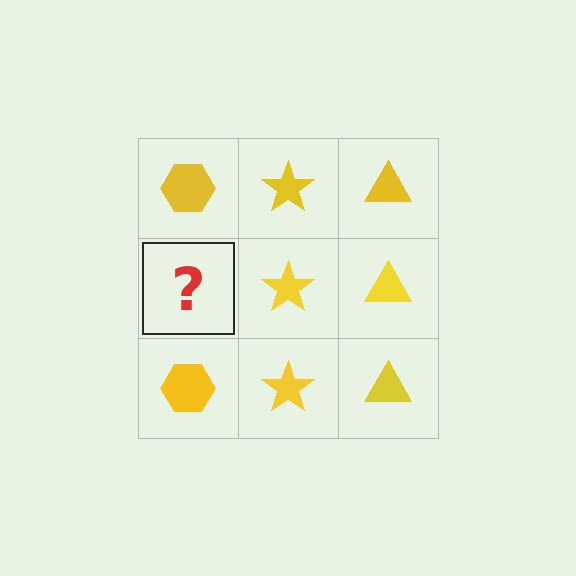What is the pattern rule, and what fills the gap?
The rule is that each column has a consistent shape. The gap should be filled with a yellow hexagon.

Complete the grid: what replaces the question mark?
The question mark should be replaced with a yellow hexagon.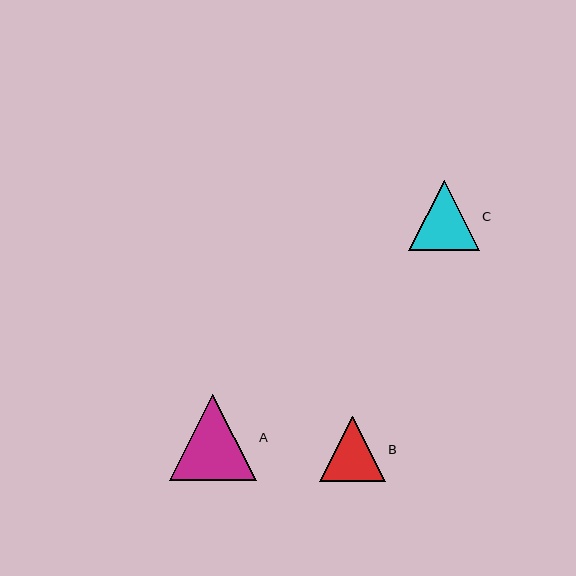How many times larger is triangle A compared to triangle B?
Triangle A is approximately 1.3 times the size of triangle B.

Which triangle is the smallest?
Triangle B is the smallest with a size of approximately 65 pixels.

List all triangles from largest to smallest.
From largest to smallest: A, C, B.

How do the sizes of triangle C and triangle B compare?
Triangle C and triangle B are approximately the same size.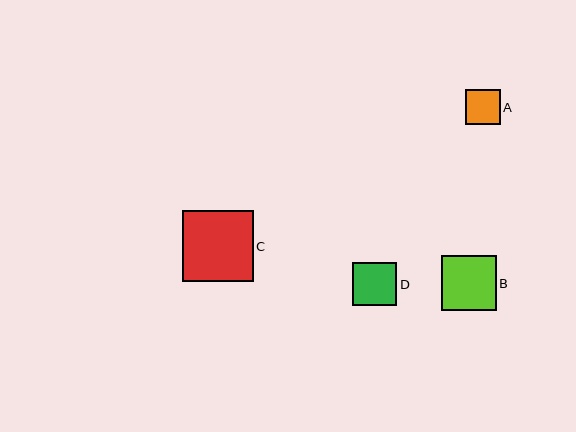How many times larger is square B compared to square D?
Square B is approximately 1.3 times the size of square D.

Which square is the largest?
Square C is the largest with a size of approximately 71 pixels.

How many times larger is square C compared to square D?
Square C is approximately 1.6 times the size of square D.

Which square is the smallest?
Square A is the smallest with a size of approximately 35 pixels.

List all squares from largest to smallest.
From largest to smallest: C, B, D, A.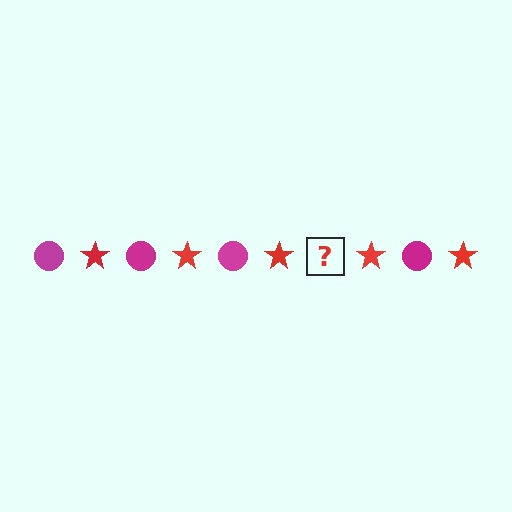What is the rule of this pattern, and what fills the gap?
The rule is that the pattern alternates between magenta circle and red star. The gap should be filled with a magenta circle.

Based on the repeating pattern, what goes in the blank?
The blank should be a magenta circle.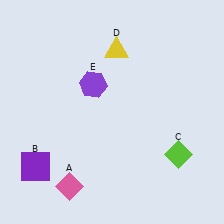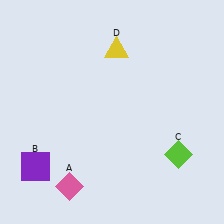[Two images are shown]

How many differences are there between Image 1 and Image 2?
There is 1 difference between the two images.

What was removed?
The purple hexagon (E) was removed in Image 2.